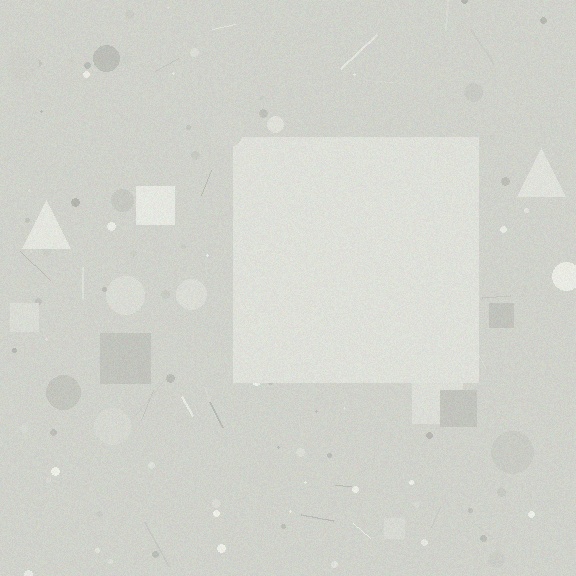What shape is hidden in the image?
A square is hidden in the image.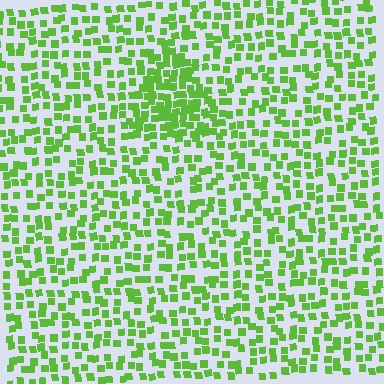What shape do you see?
I see a triangle.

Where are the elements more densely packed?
The elements are more densely packed inside the triangle boundary.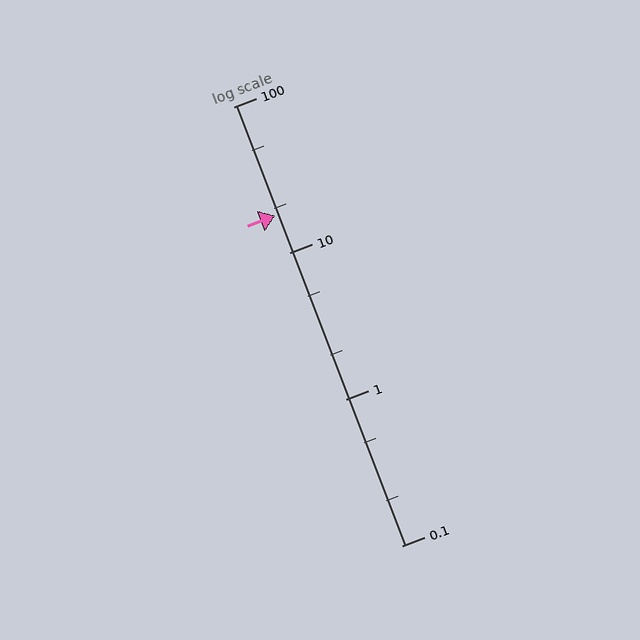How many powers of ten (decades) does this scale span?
The scale spans 3 decades, from 0.1 to 100.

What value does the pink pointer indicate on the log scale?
The pointer indicates approximately 18.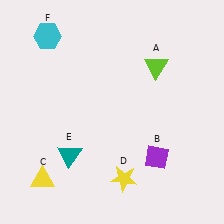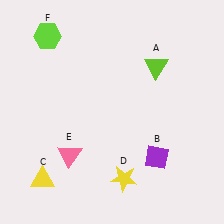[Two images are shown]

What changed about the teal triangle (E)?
In Image 1, E is teal. In Image 2, it changed to pink.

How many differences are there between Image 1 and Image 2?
There are 2 differences between the two images.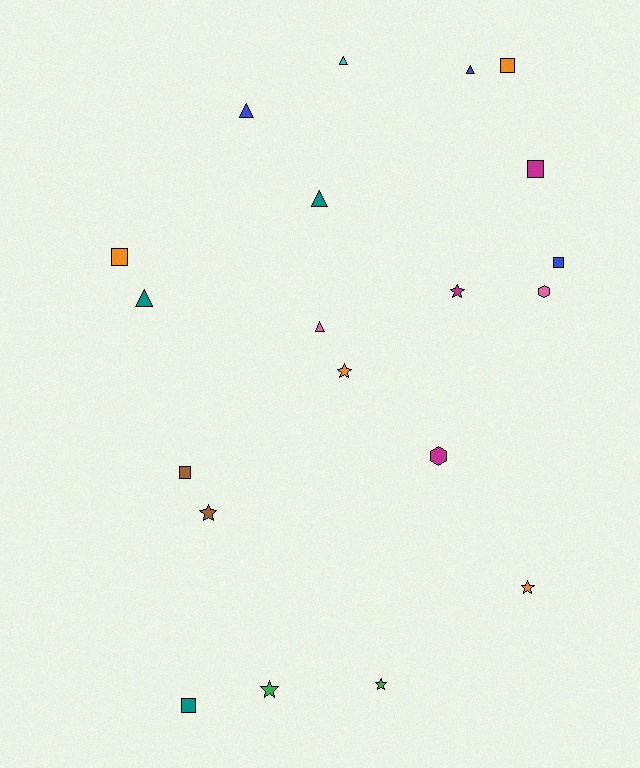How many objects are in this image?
There are 20 objects.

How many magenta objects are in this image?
There are 3 magenta objects.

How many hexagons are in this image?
There are 2 hexagons.